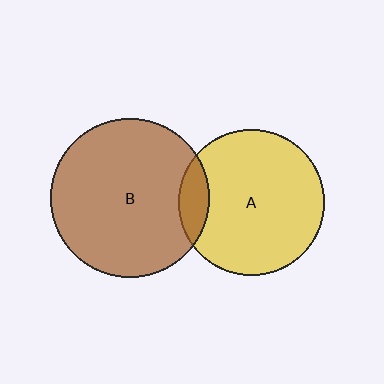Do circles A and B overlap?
Yes.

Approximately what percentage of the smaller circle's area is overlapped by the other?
Approximately 10%.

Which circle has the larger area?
Circle B (brown).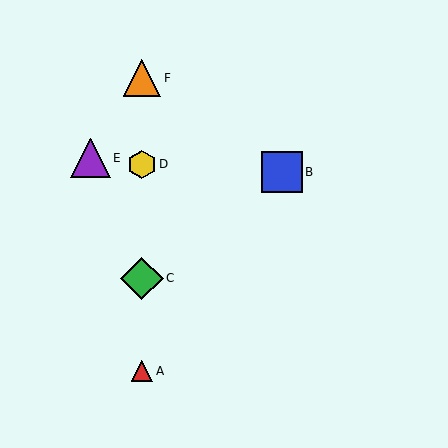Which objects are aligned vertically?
Objects A, C, D, F are aligned vertically.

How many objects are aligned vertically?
4 objects (A, C, D, F) are aligned vertically.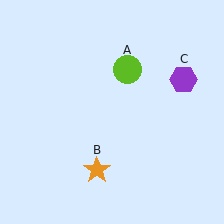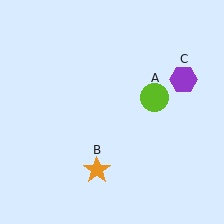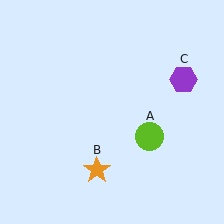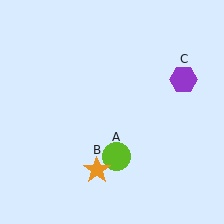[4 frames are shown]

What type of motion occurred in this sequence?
The lime circle (object A) rotated clockwise around the center of the scene.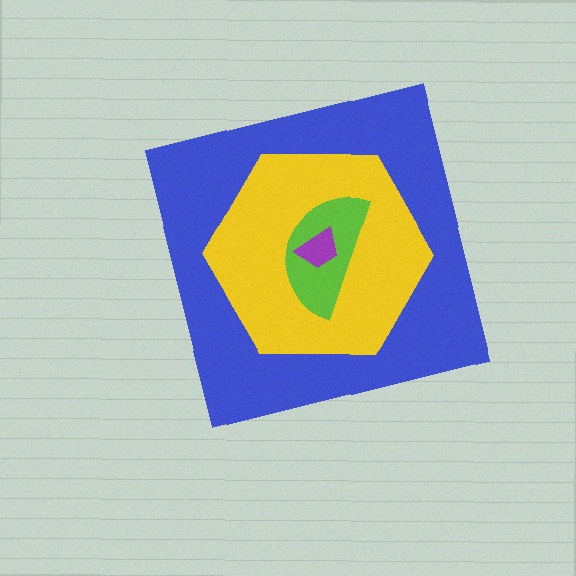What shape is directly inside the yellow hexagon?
The lime semicircle.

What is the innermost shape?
The purple trapezoid.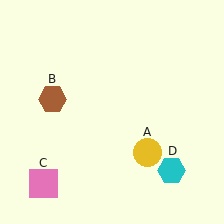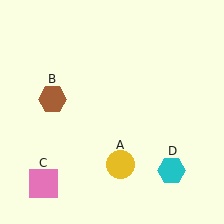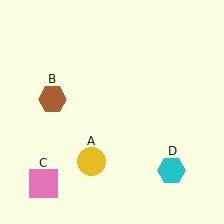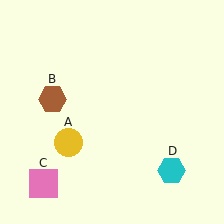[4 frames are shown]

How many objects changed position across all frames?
1 object changed position: yellow circle (object A).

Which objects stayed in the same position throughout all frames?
Brown hexagon (object B) and pink square (object C) and cyan hexagon (object D) remained stationary.